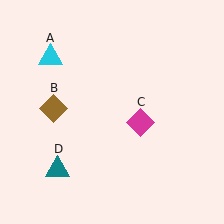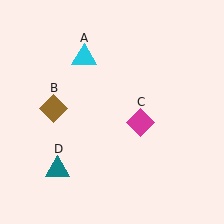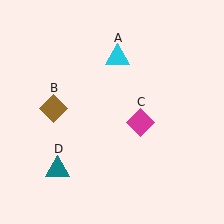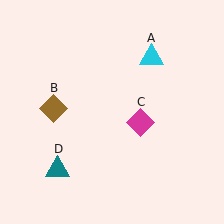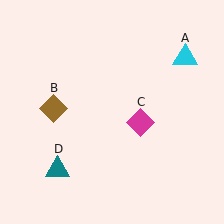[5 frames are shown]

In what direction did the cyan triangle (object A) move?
The cyan triangle (object A) moved right.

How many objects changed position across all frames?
1 object changed position: cyan triangle (object A).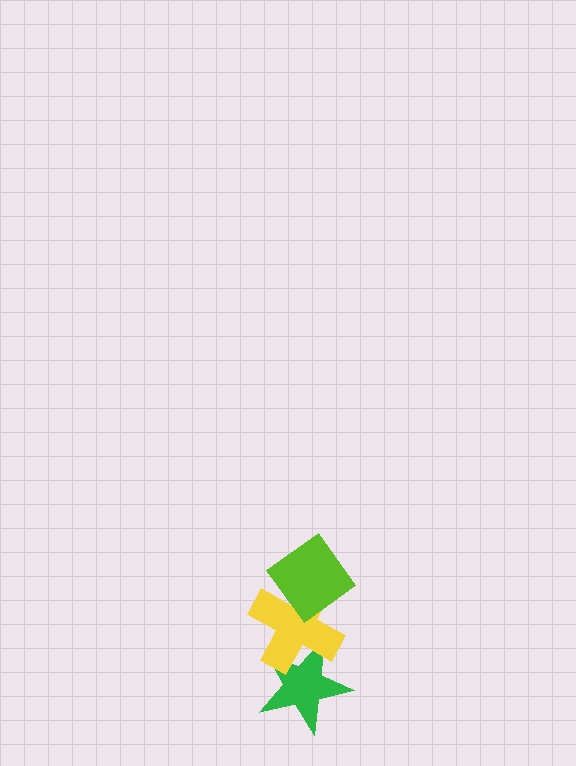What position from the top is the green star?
The green star is 3rd from the top.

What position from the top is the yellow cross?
The yellow cross is 2nd from the top.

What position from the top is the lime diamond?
The lime diamond is 1st from the top.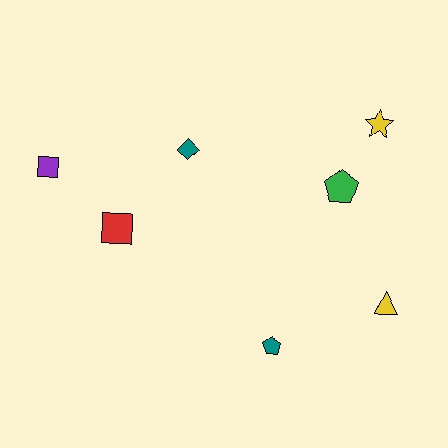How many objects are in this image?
There are 7 objects.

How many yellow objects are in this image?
There are 2 yellow objects.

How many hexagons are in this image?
There are no hexagons.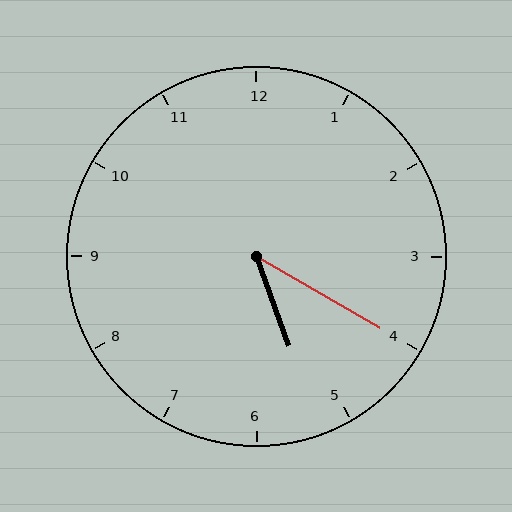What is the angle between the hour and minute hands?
Approximately 40 degrees.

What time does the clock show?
5:20.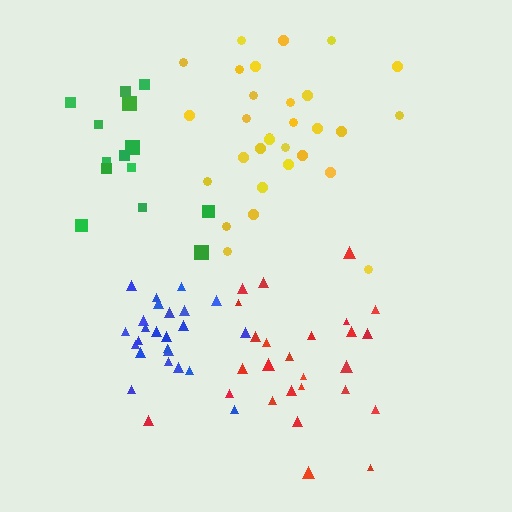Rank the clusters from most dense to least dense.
blue, yellow, red, green.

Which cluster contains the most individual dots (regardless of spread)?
Yellow (30).